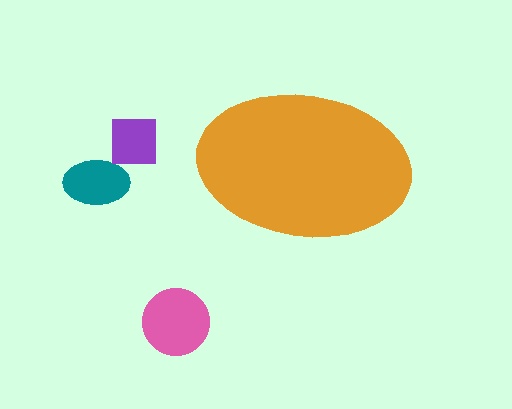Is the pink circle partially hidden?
No, the pink circle is fully visible.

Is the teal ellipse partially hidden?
No, the teal ellipse is fully visible.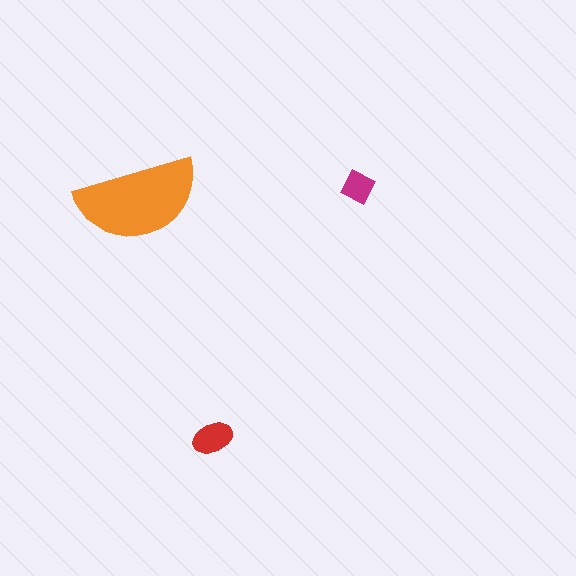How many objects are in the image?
There are 3 objects in the image.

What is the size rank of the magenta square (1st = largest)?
3rd.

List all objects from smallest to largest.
The magenta square, the red ellipse, the orange semicircle.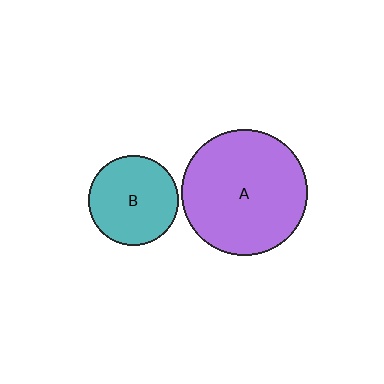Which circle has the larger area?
Circle A (purple).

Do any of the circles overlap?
No, none of the circles overlap.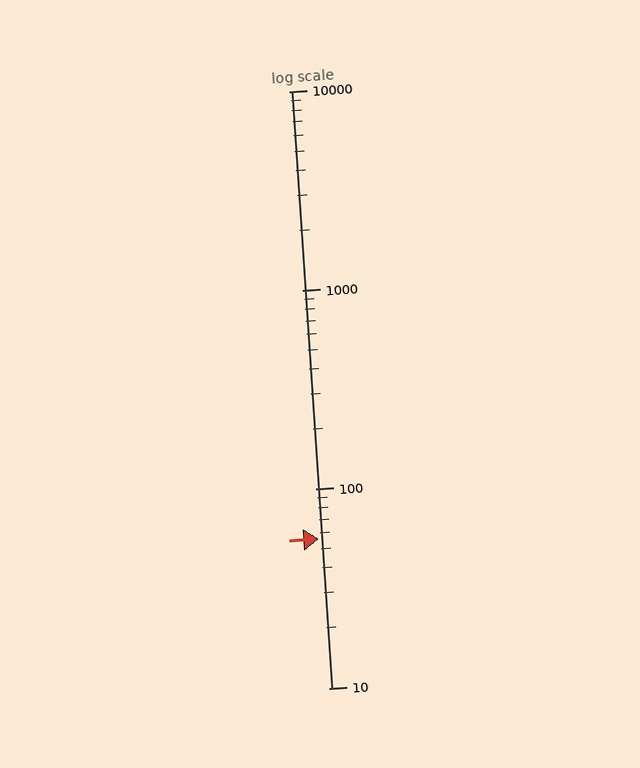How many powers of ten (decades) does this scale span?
The scale spans 3 decades, from 10 to 10000.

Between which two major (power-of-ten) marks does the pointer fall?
The pointer is between 10 and 100.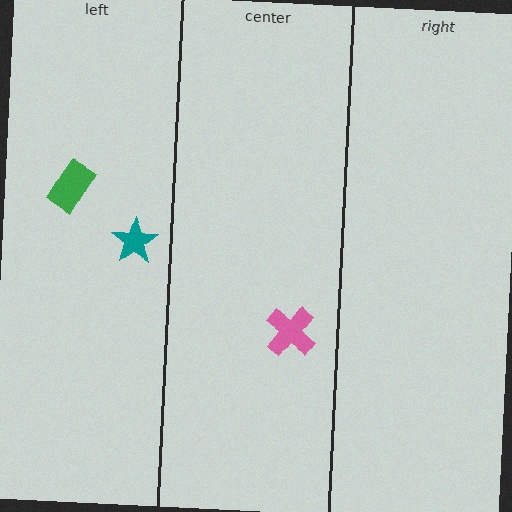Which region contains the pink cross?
The center region.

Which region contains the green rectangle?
The left region.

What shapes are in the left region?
The teal star, the green rectangle.